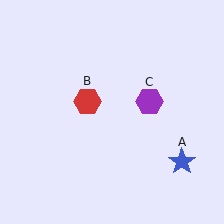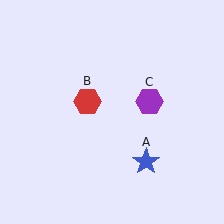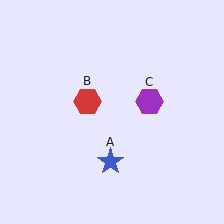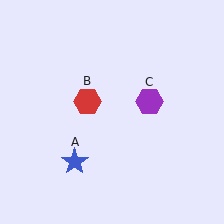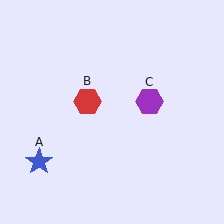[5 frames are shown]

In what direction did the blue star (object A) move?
The blue star (object A) moved left.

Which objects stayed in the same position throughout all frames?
Red hexagon (object B) and purple hexagon (object C) remained stationary.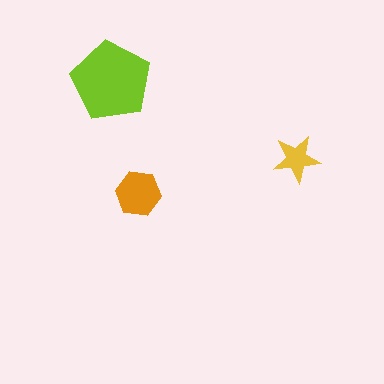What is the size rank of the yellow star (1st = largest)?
3rd.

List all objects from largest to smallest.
The lime pentagon, the orange hexagon, the yellow star.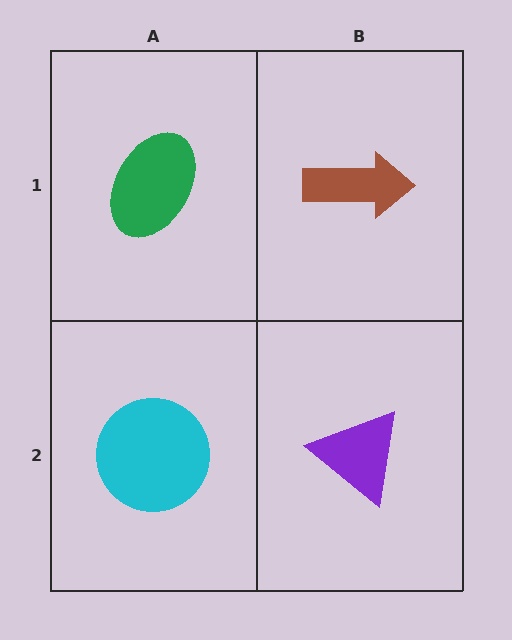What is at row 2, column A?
A cyan circle.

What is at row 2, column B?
A purple triangle.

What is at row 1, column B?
A brown arrow.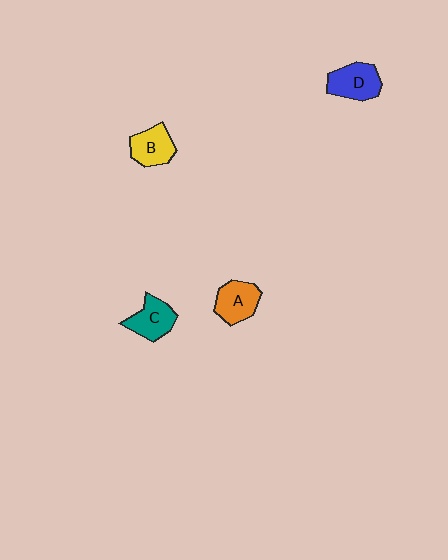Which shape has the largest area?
Shape D (blue).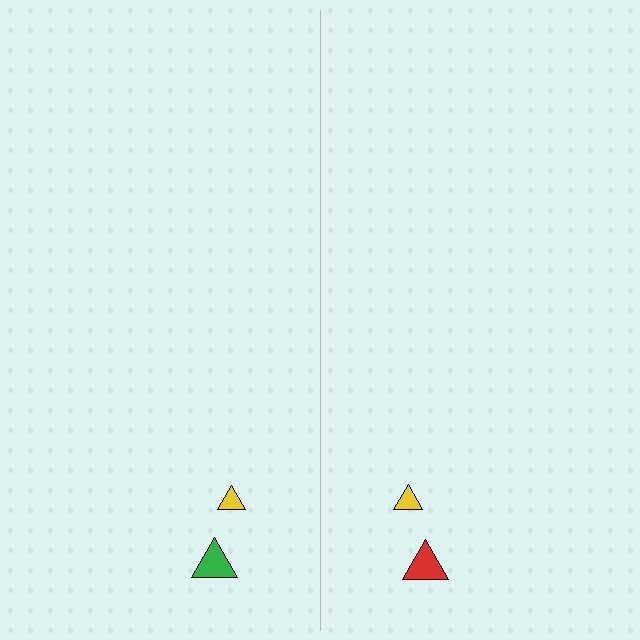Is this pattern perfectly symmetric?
No, the pattern is not perfectly symmetric. The red triangle on the right side breaks the symmetry — its mirror counterpart is green.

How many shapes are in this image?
There are 4 shapes in this image.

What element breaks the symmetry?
The red triangle on the right side breaks the symmetry — its mirror counterpart is green.